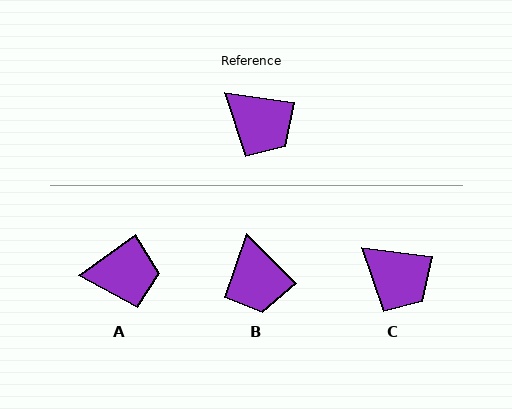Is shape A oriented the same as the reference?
No, it is off by about 43 degrees.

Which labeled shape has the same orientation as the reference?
C.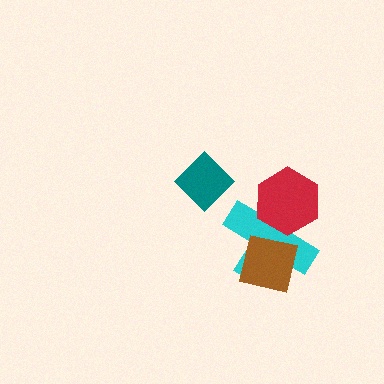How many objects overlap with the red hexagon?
1 object overlaps with the red hexagon.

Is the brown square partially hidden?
No, no other shape covers it.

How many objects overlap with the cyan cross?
2 objects overlap with the cyan cross.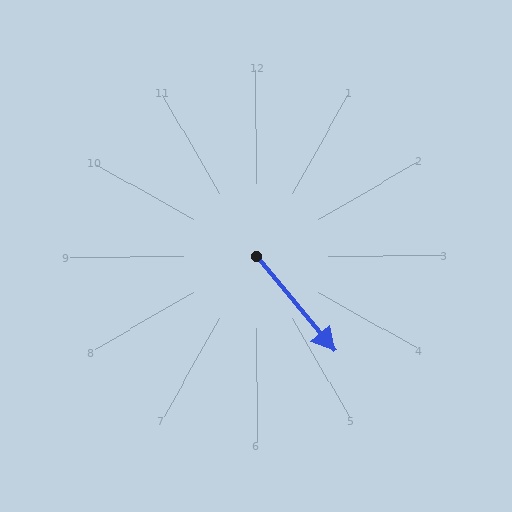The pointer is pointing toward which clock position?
Roughly 5 o'clock.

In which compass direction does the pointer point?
Southeast.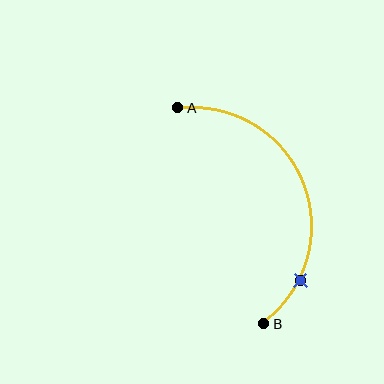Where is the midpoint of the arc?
The arc midpoint is the point on the curve farthest from the straight line joining A and B. It sits to the right of that line.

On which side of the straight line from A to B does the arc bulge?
The arc bulges to the right of the straight line connecting A and B.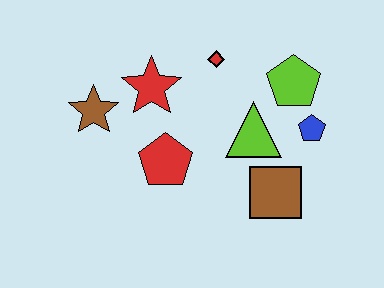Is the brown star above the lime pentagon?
No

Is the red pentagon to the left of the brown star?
No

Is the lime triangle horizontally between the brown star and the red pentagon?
No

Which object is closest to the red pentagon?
The red star is closest to the red pentagon.